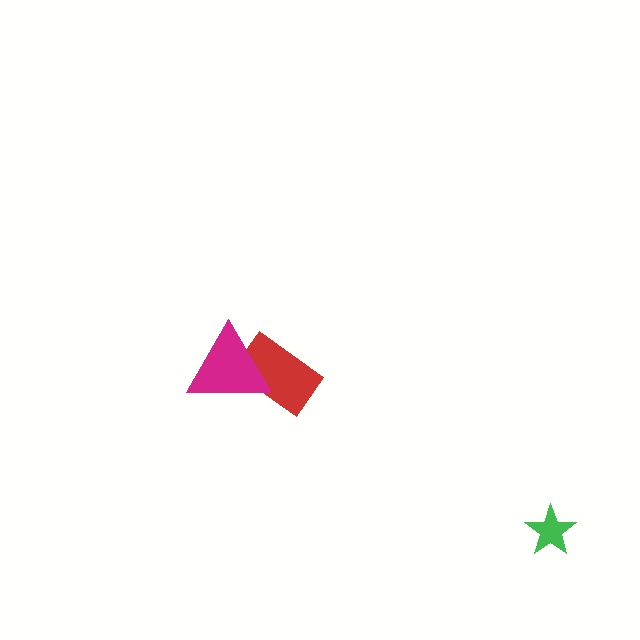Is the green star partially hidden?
No, no other shape covers it.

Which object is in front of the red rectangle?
The magenta triangle is in front of the red rectangle.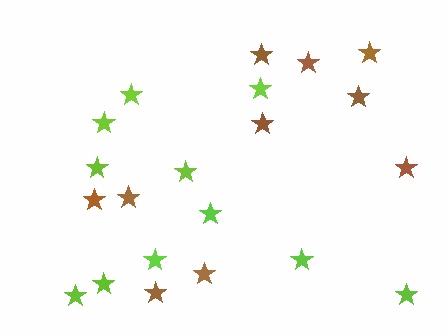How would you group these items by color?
There are 2 groups: one group of brown stars (10) and one group of lime stars (11).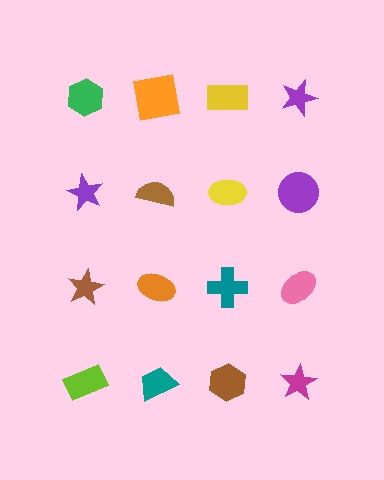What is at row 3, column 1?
A brown star.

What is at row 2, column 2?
A brown semicircle.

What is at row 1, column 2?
An orange square.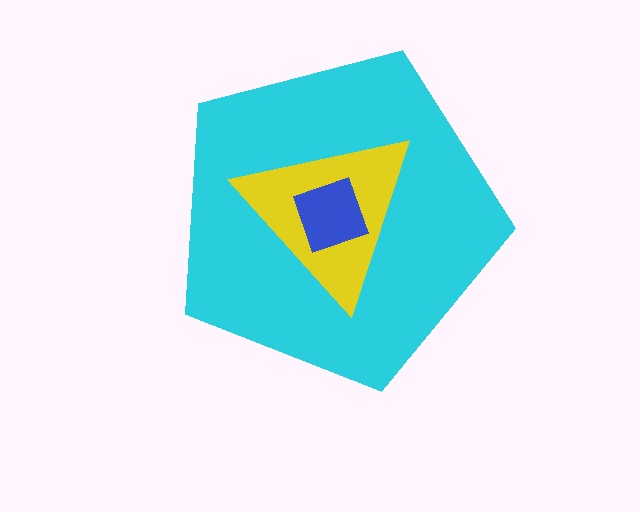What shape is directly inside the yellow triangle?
The blue square.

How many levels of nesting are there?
3.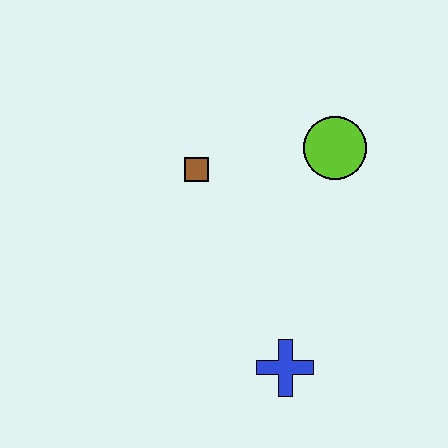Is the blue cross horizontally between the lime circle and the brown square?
Yes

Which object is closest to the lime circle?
The brown square is closest to the lime circle.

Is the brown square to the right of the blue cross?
No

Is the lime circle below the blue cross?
No